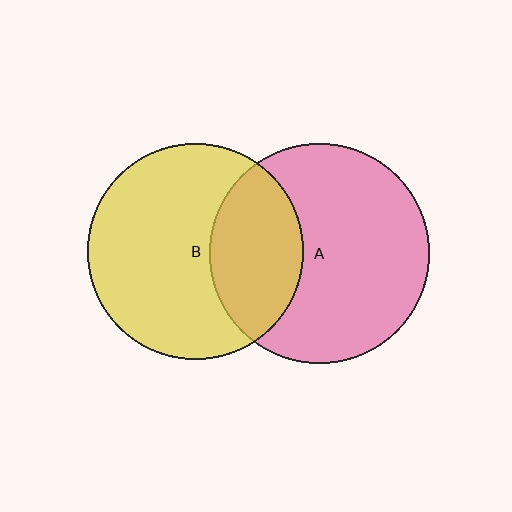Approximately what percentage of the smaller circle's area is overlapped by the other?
Approximately 30%.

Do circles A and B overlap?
Yes.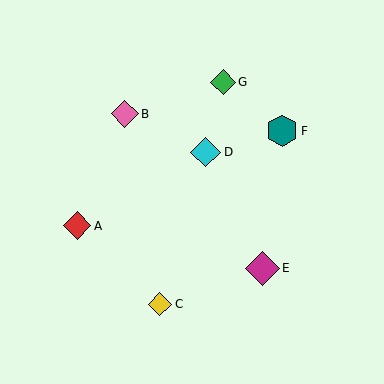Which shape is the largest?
The magenta diamond (labeled E) is the largest.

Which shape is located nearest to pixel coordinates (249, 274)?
The magenta diamond (labeled E) at (263, 268) is nearest to that location.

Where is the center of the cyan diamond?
The center of the cyan diamond is at (206, 152).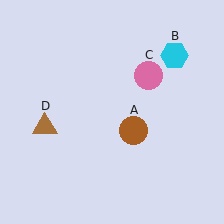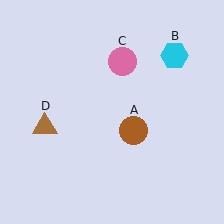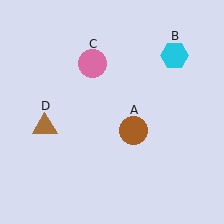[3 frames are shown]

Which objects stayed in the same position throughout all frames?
Brown circle (object A) and cyan hexagon (object B) and brown triangle (object D) remained stationary.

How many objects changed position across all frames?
1 object changed position: pink circle (object C).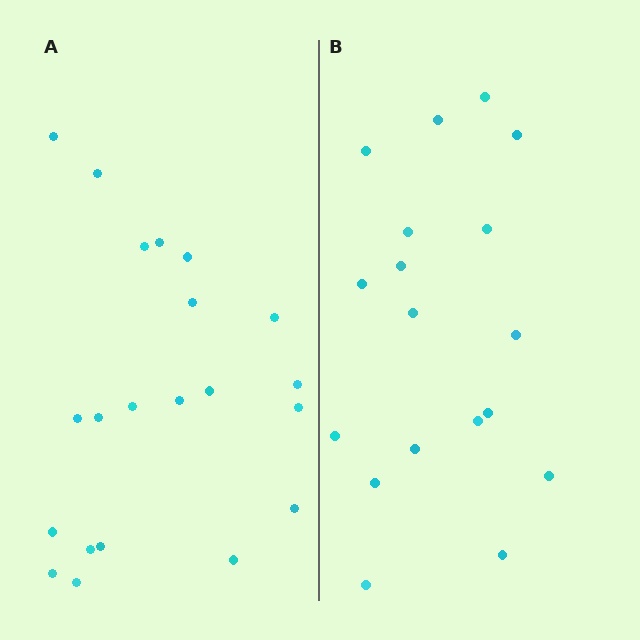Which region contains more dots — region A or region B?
Region A (the left region) has more dots.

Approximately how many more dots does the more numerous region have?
Region A has just a few more — roughly 2 or 3 more dots than region B.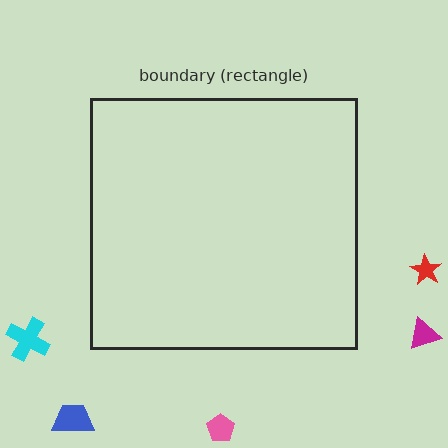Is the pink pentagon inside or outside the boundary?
Outside.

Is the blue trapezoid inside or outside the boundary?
Outside.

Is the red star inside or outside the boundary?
Outside.